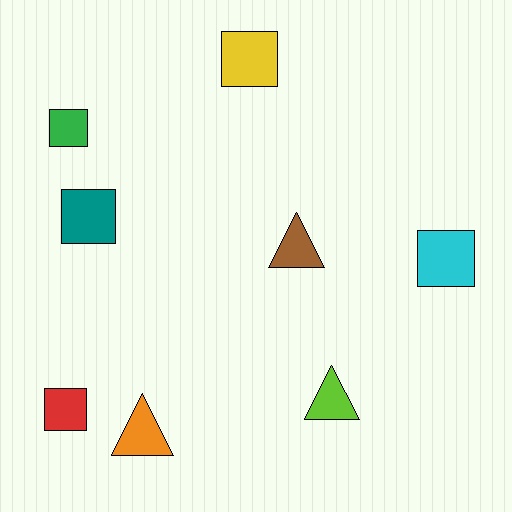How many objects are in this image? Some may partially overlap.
There are 8 objects.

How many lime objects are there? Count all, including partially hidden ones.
There is 1 lime object.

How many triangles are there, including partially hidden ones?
There are 3 triangles.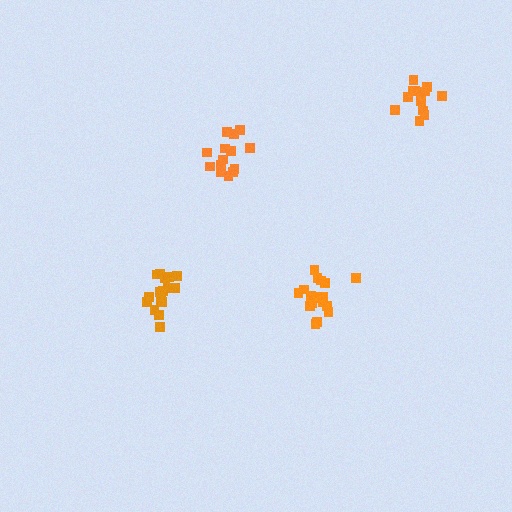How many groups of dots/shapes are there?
There are 4 groups.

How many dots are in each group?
Group 1: 18 dots, Group 2: 17 dots, Group 3: 12 dots, Group 4: 15 dots (62 total).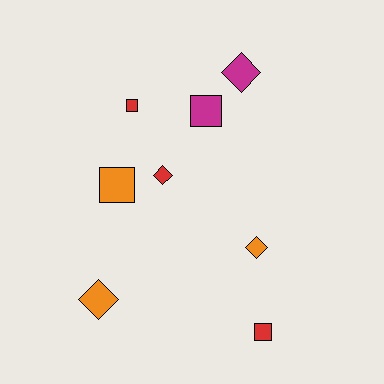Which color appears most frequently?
Orange, with 3 objects.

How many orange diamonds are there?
There are 2 orange diamonds.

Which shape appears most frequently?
Square, with 4 objects.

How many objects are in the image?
There are 8 objects.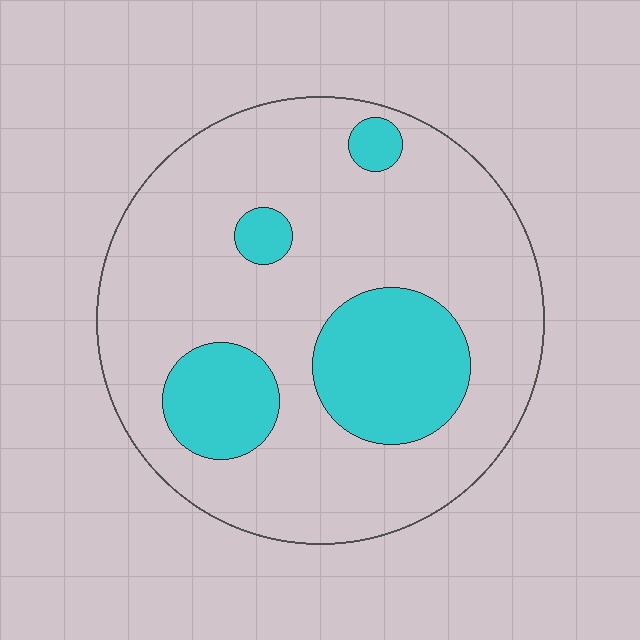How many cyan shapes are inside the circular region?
4.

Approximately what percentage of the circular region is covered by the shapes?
Approximately 25%.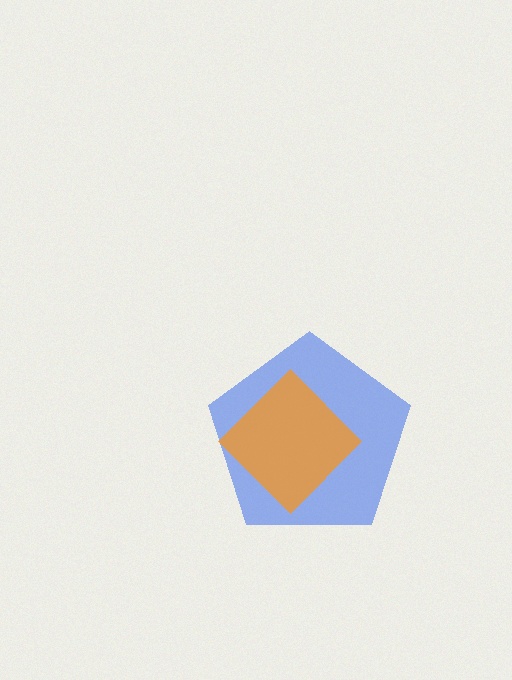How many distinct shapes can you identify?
There are 2 distinct shapes: a blue pentagon, an orange diamond.